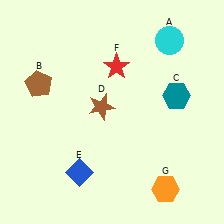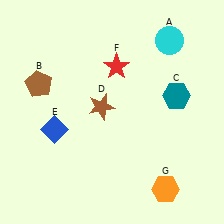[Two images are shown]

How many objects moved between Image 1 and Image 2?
1 object moved between the two images.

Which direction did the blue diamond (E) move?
The blue diamond (E) moved up.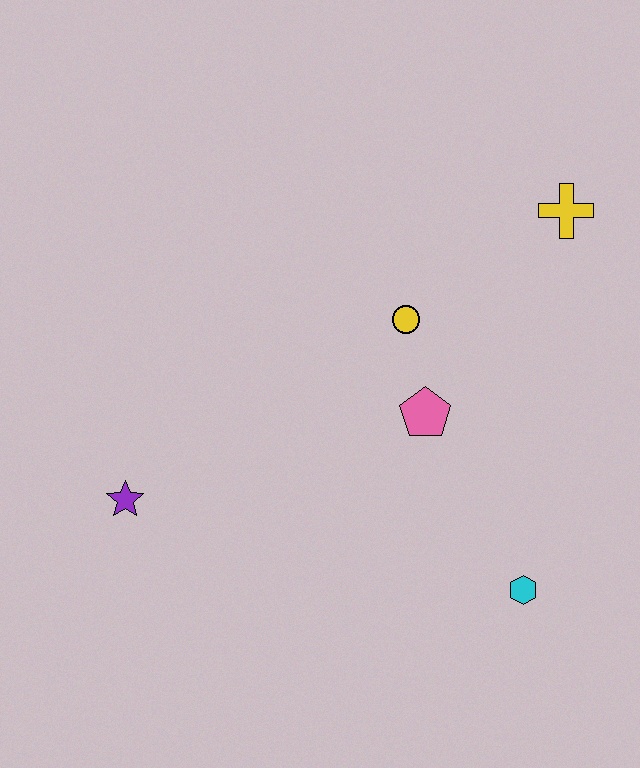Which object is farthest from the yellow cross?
The purple star is farthest from the yellow cross.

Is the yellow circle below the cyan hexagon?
No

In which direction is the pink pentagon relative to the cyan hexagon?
The pink pentagon is above the cyan hexagon.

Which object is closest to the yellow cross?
The yellow circle is closest to the yellow cross.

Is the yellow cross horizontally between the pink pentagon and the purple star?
No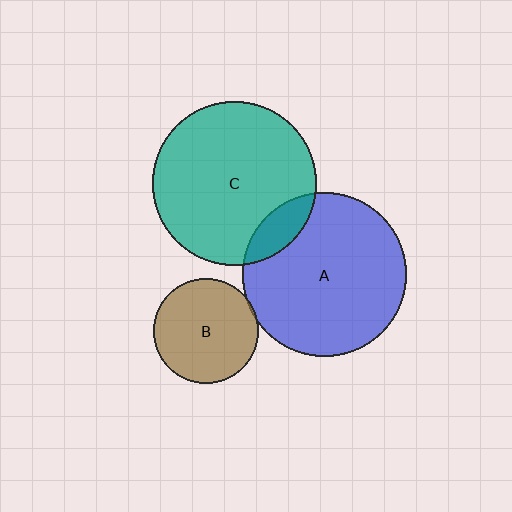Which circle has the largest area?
Circle A (blue).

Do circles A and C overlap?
Yes.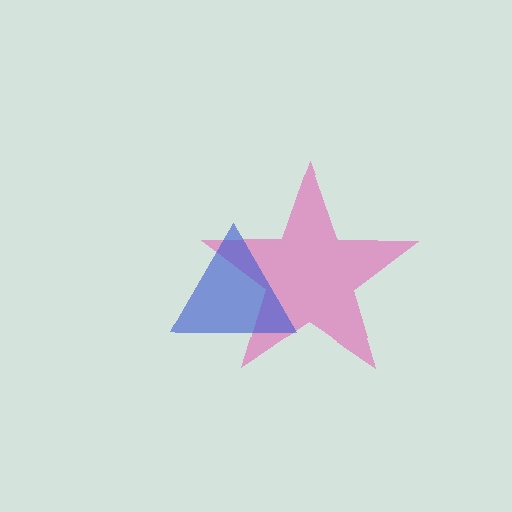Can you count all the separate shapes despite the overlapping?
Yes, there are 2 separate shapes.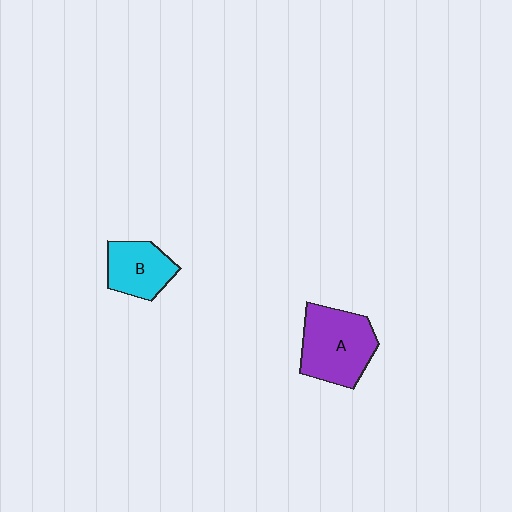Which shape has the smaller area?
Shape B (cyan).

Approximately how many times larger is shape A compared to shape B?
Approximately 1.5 times.